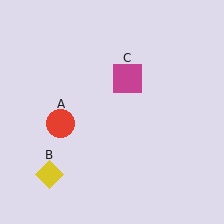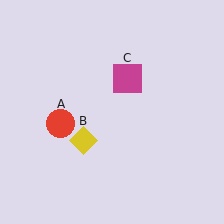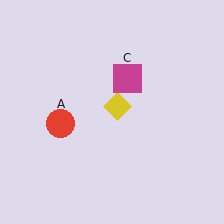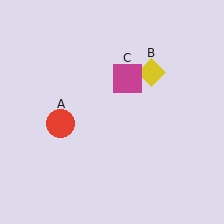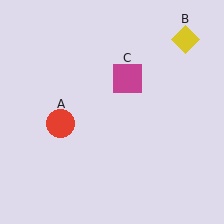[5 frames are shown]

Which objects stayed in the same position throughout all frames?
Red circle (object A) and magenta square (object C) remained stationary.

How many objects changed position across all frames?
1 object changed position: yellow diamond (object B).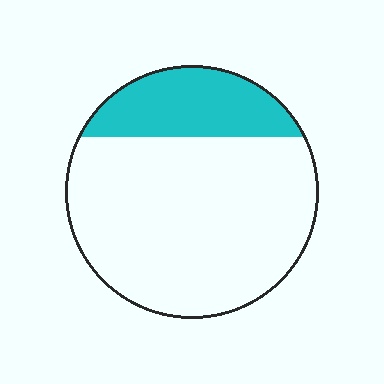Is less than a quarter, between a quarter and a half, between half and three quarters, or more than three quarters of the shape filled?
Less than a quarter.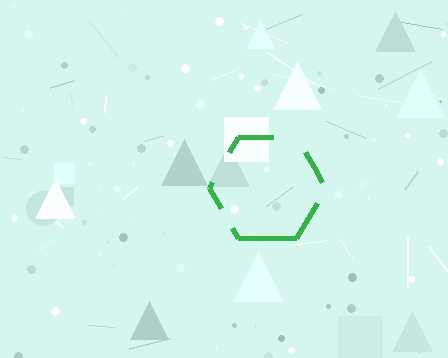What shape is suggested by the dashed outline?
The dashed outline suggests a hexagon.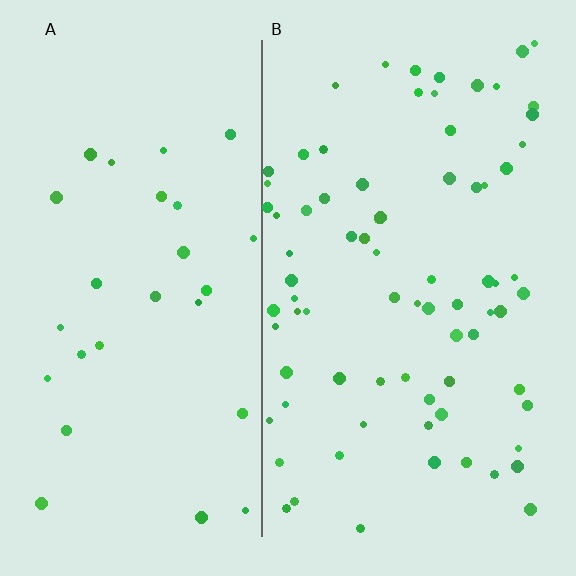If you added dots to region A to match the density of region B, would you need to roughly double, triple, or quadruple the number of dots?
Approximately triple.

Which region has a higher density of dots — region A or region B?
B (the right).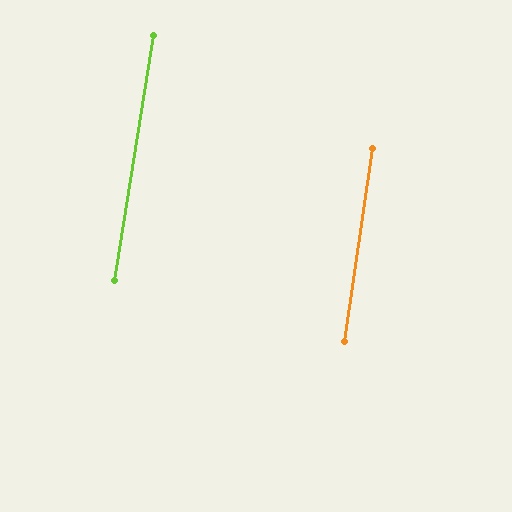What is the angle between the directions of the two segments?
Approximately 1 degree.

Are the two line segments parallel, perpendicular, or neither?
Parallel — their directions differ by only 0.6°.